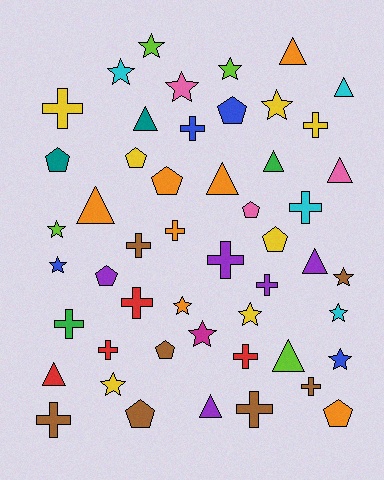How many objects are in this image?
There are 50 objects.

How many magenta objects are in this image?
There is 1 magenta object.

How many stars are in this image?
There are 14 stars.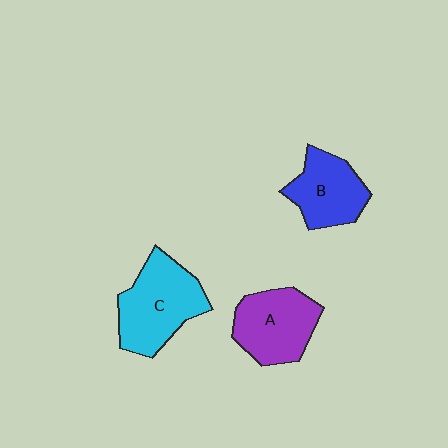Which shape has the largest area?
Shape C (cyan).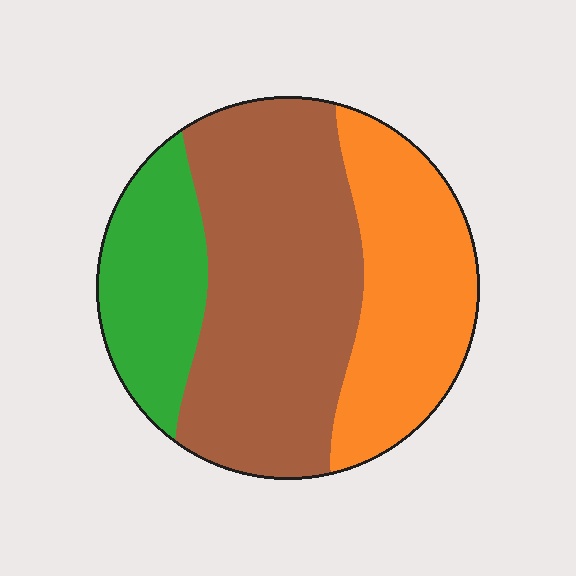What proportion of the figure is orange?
Orange takes up about one third (1/3) of the figure.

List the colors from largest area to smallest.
From largest to smallest: brown, orange, green.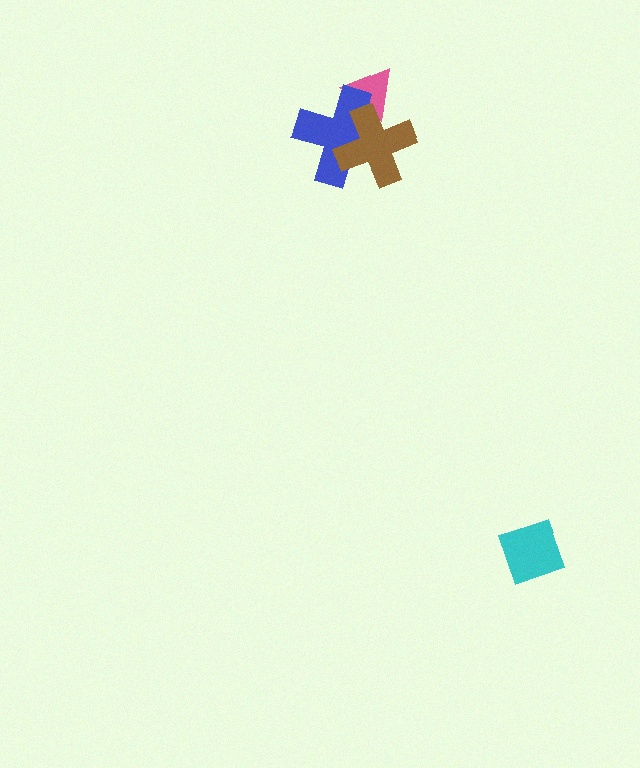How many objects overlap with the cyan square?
0 objects overlap with the cyan square.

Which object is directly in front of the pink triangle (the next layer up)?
The blue cross is directly in front of the pink triangle.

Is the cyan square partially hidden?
No, no other shape covers it.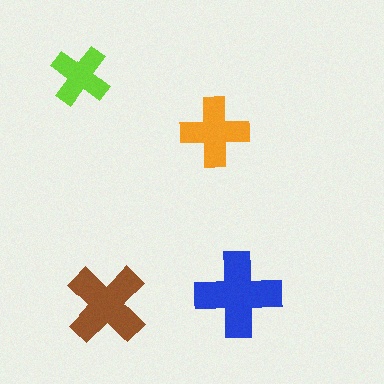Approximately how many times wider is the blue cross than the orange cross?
About 1.5 times wider.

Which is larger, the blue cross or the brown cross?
The blue one.